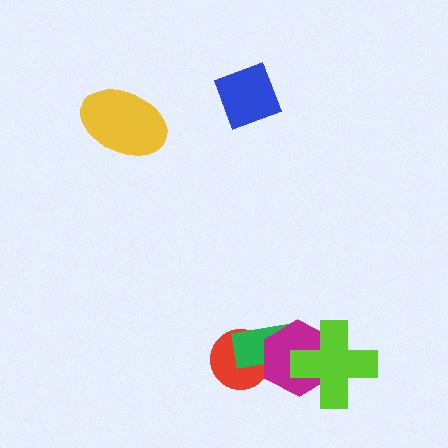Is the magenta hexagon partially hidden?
Yes, it is partially covered by another shape.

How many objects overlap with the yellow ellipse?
0 objects overlap with the yellow ellipse.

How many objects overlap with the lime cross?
1 object overlaps with the lime cross.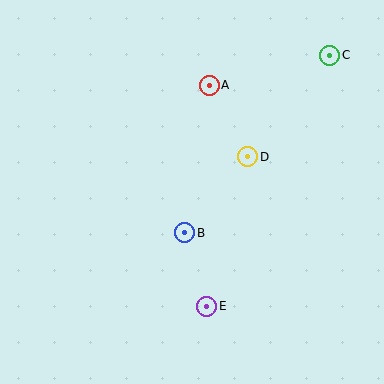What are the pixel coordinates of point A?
Point A is at (209, 85).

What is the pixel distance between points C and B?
The distance between C and B is 229 pixels.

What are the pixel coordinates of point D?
Point D is at (248, 157).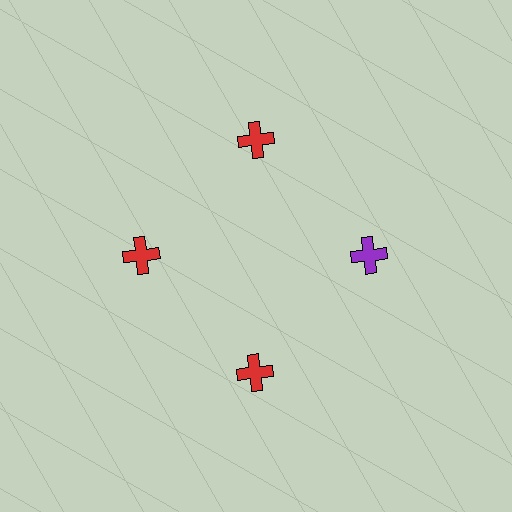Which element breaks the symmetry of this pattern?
The purple cross at roughly the 3 o'clock position breaks the symmetry. All other shapes are red crosses.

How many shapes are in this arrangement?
There are 4 shapes arranged in a ring pattern.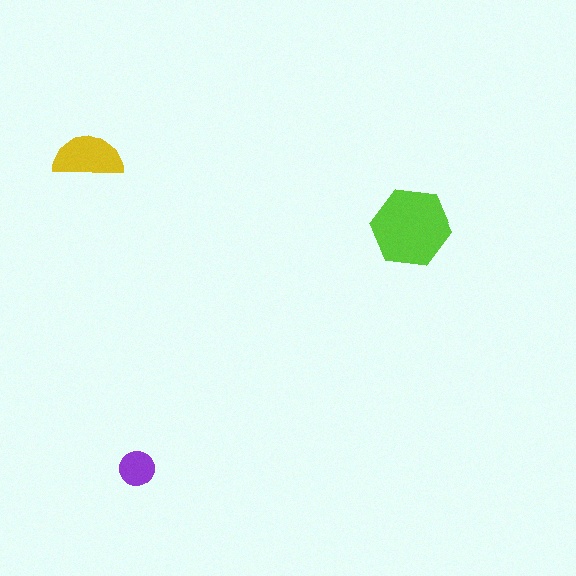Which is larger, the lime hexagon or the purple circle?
The lime hexagon.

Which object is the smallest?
The purple circle.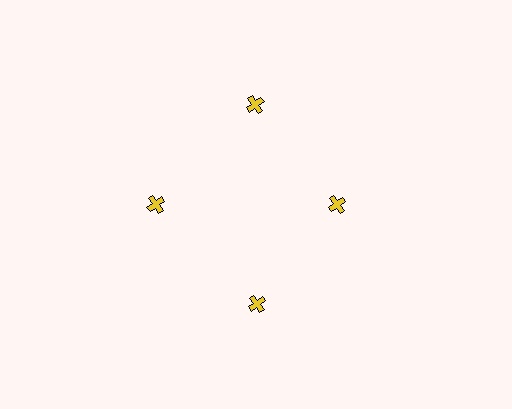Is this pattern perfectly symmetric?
No. The 4 yellow crosses are arranged in a ring, but one element near the 3 o'clock position is pulled inward toward the center, breaking the 4-fold rotational symmetry.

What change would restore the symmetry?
The symmetry would be restored by moving it outward, back onto the ring so that all 4 crosses sit at equal angles and equal distance from the center.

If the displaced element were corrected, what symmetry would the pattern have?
It would have 4-fold rotational symmetry — the pattern would map onto itself every 90 degrees.